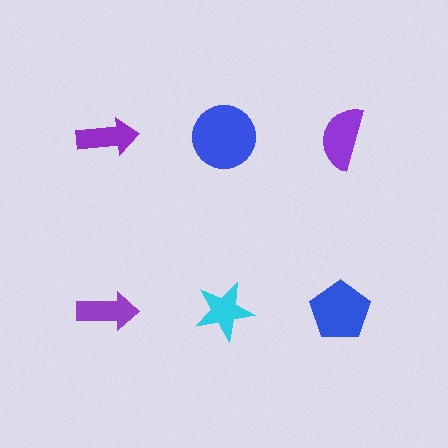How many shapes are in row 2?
3 shapes.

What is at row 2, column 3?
A blue pentagon.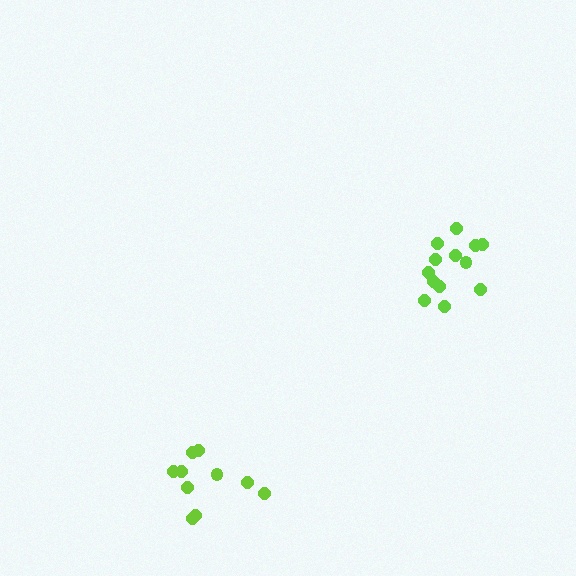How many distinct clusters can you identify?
There are 2 distinct clusters.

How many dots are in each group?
Group 1: 13 dots, Group 2: 10 dots (23 total).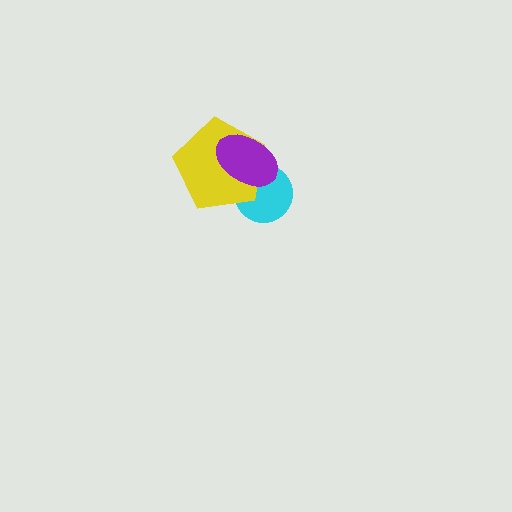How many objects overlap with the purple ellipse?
2 objects overlap with the purple ellipse.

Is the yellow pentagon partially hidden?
Yes, it is partially covered by another shape.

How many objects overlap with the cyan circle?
2 objects overlap with the cyan circle.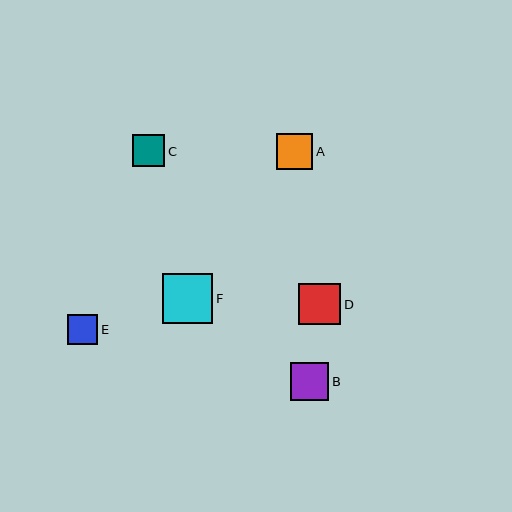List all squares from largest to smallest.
From largest to smallest: F, D, B, A, C, E.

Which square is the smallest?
Square E is the smallest with a size of approximately 31 pixels.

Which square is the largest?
Square F is the largest with a size of approximately 50 pixels.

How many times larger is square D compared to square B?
Square D is approximately 1.1 times the size of square B.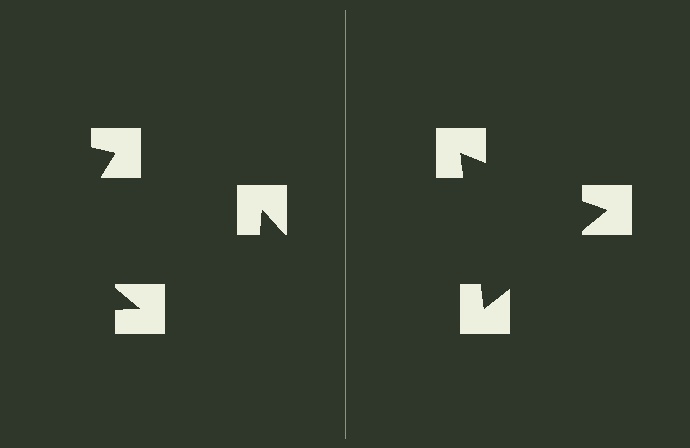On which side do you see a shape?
An illusory triangle appears on the right side. On the left side the wedge cuts are rotated, so no coherent shape forms.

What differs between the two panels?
The notched squares are positioned identically on both sides; only the wedge orientations differ. On the right they align to a triangle; on the left they are misaligned.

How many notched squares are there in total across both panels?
6 — 3 on each side.